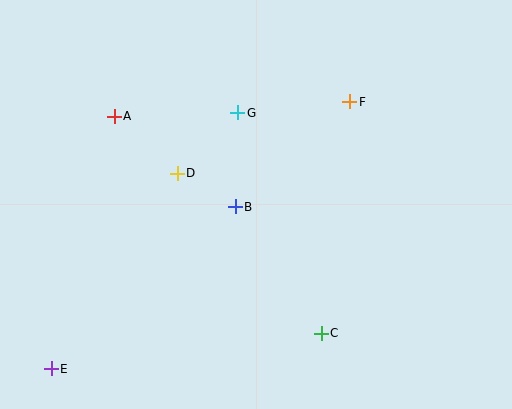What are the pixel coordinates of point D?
Point D is at (177, 173).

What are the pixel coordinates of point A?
Point A is at (114, 116).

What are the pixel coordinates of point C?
Point C is at (321, 333).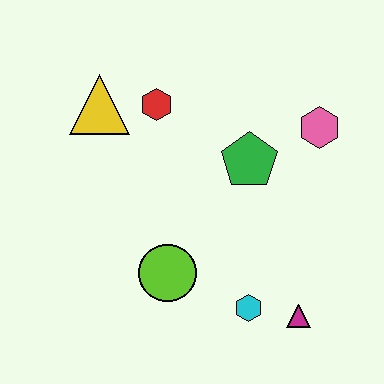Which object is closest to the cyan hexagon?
The magenta triangle is closest to the cyan hexagon.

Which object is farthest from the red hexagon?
The magenta triangle is farthest from the red hexagon.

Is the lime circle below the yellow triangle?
Yes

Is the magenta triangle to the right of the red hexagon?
Yes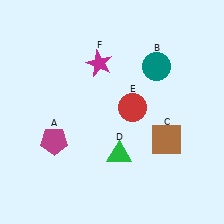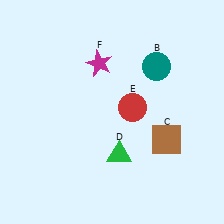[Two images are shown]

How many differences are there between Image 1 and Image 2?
There is 1 difference between the two images.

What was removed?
The magenta pentagon (A) was removed in Image 2.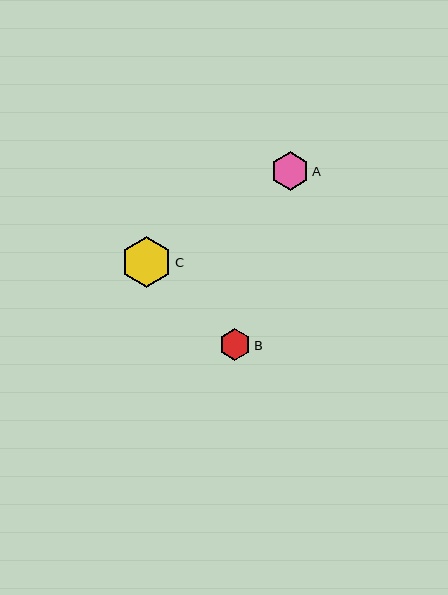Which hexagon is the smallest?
Hexagon B is the smallest with a size of approximately 32 pixels.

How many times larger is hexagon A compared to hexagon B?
Hexagon A is approximately 1.2 times the size of hexagon B.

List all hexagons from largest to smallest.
From largest to smallest: C, A, B.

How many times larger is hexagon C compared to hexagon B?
Hexagon C is approximately 1.6 times the size of hexagon B.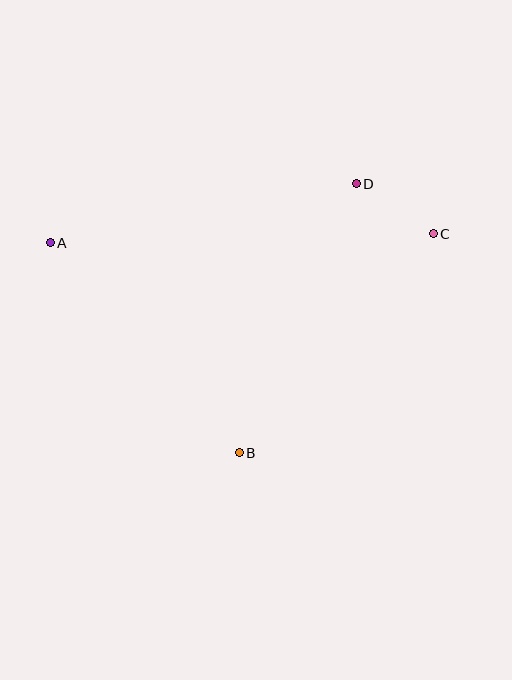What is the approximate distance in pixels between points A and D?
The distance between A and D is approximately 312 pixels.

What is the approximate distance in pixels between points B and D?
The distance between B and D is approximately 293 pixels.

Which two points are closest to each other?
Points C and D are closest to each other.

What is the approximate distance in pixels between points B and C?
The distance between B and C is approximately 293 pixels.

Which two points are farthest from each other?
Points A and C are farthest from each other.